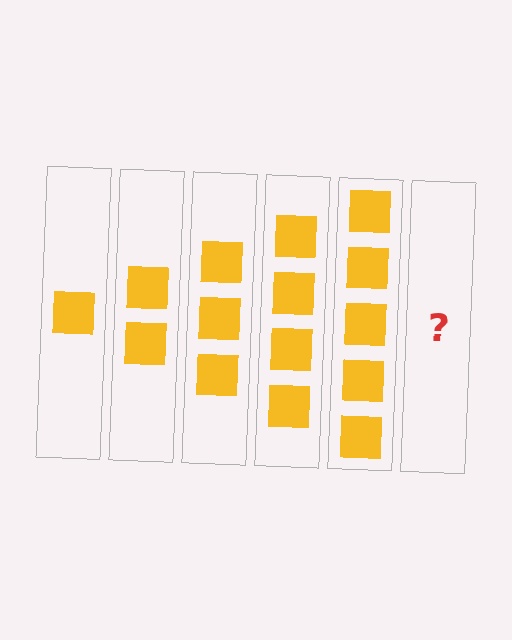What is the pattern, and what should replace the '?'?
The pattern is that each step adds one more square. The '?' should be 6 squares.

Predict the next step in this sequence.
The next step is 6 squares.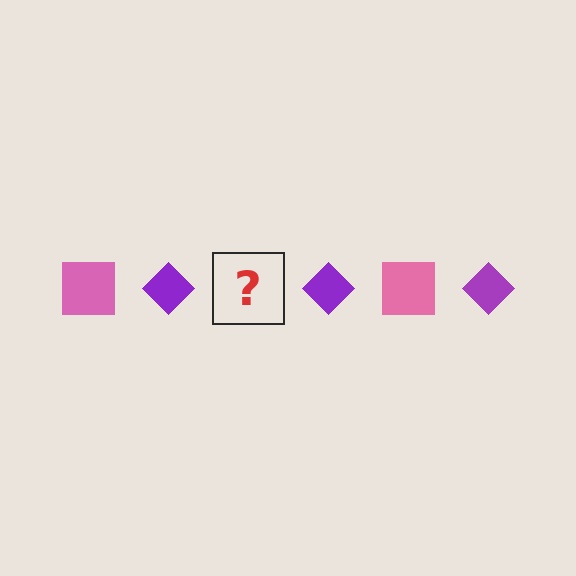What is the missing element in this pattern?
The missing element is a pink square.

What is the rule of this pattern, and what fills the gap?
The rule is that the pattern alternates between pink square and purple diamond. The gap should be filled with a pink square.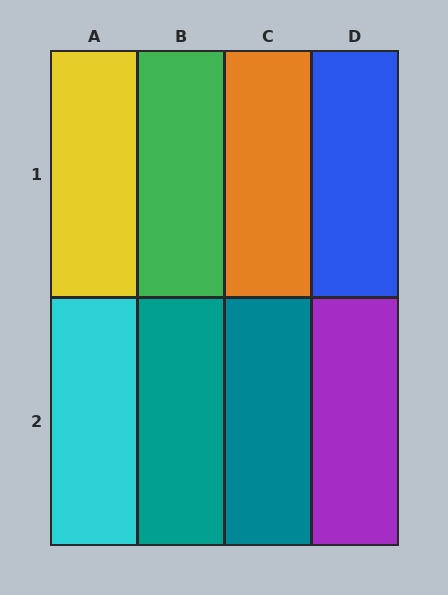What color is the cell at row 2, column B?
Teal.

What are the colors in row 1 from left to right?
Yellow, green, orange, blue.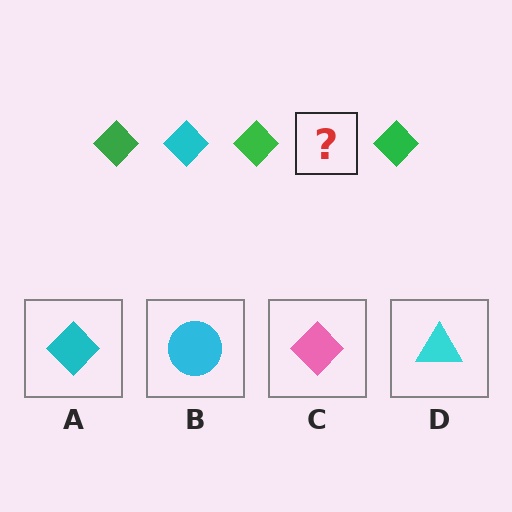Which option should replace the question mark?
Option A.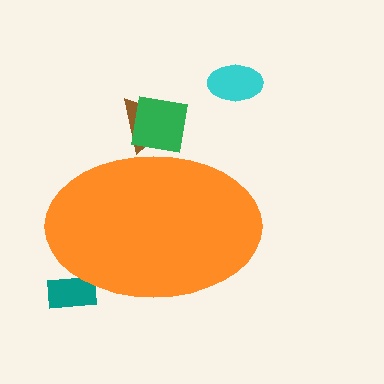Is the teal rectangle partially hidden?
Yes, the teal rectangle is partially hidden behind the orange ellipse.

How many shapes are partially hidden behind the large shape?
3 shapes are partially hidden.